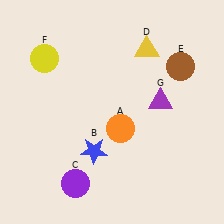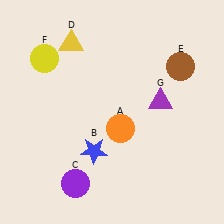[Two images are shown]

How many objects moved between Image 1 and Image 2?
1 object moved between the two images.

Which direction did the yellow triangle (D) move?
The yellow triangle (D) moved left.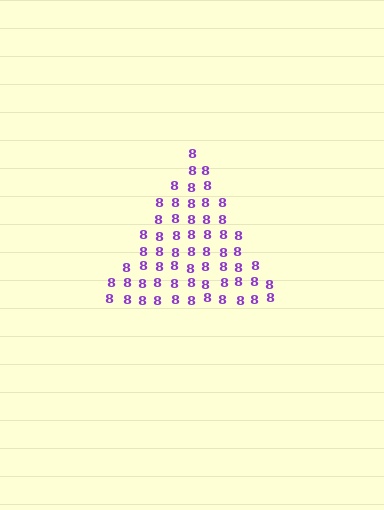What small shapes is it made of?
It is made of small digit 8's.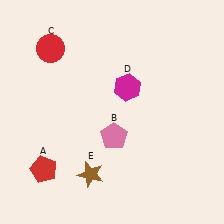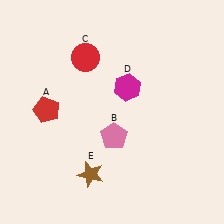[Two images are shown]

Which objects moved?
The objects that moved are: the red pentagon (A), the red circle (C).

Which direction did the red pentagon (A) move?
The red pentagon (A) moved up.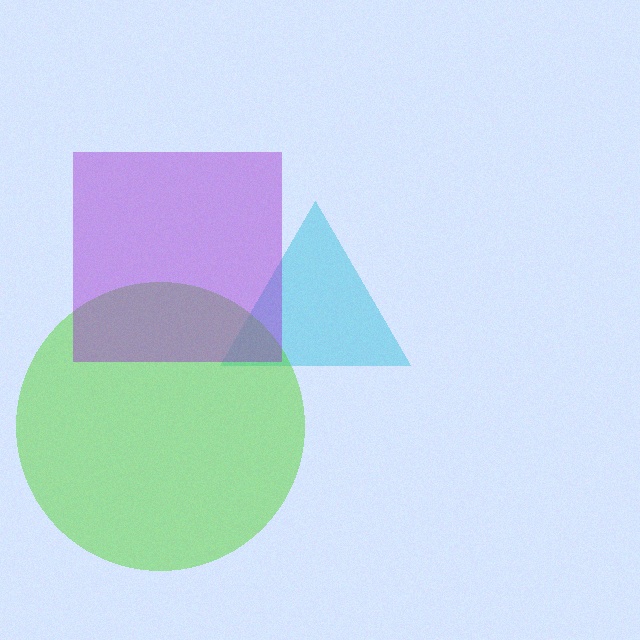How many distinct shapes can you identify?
There are 3 distinct shapes: a cyan triangle, a lime circle, a purple square.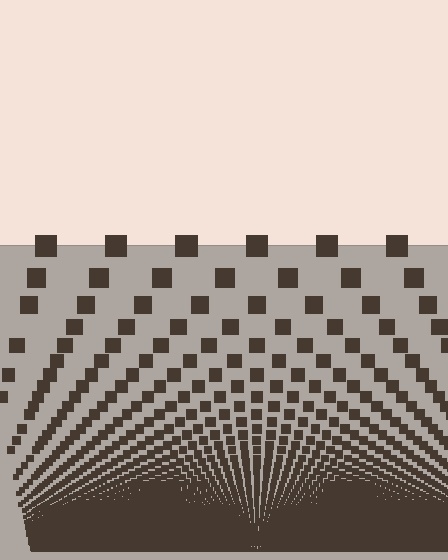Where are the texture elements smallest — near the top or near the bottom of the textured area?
Near the bottom.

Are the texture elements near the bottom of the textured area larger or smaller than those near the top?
Smaller. The gradient is inverted — elements near the bottom are smaller and denser.